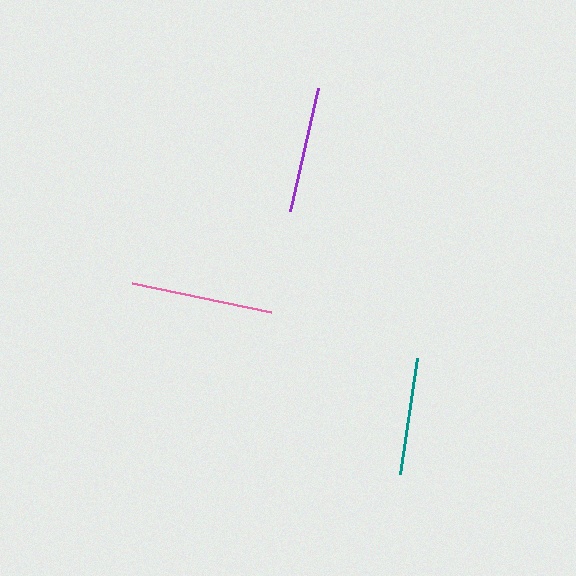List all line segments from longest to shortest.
From longest to shortest: pink, purple, teal.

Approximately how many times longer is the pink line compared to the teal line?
The pink line is approximately 1.2 times the length of the teal line.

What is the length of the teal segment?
The teal segment is approximately 117 pixels long.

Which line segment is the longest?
The pink line is the longest at approximately 143 pixels.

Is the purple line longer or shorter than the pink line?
The pink line is longer than the purple line.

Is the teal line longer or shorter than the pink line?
The pink line is longer than the teal line.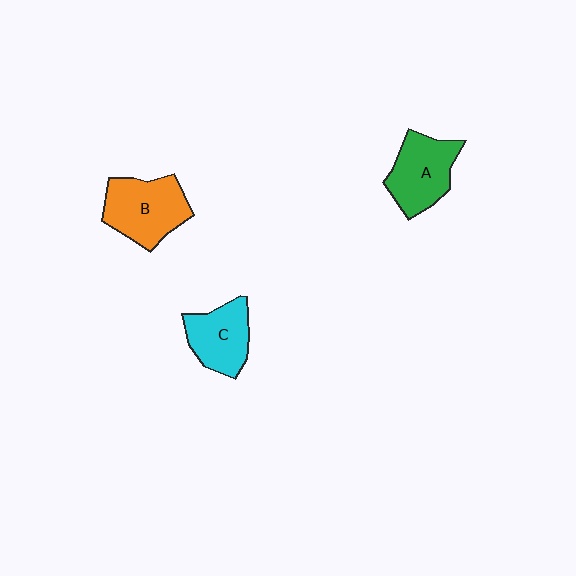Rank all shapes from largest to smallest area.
From largest to smallest: B (orange), A (green), C (cyan).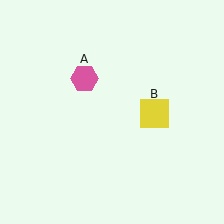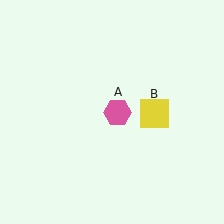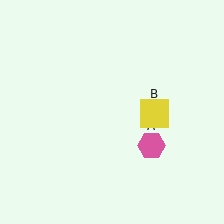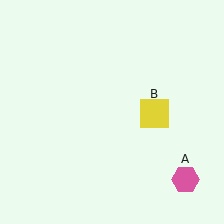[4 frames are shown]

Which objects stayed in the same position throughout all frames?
Yellow square (object B) remained stationary.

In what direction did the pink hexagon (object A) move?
The pink hexagon (object A) moved down and to the right.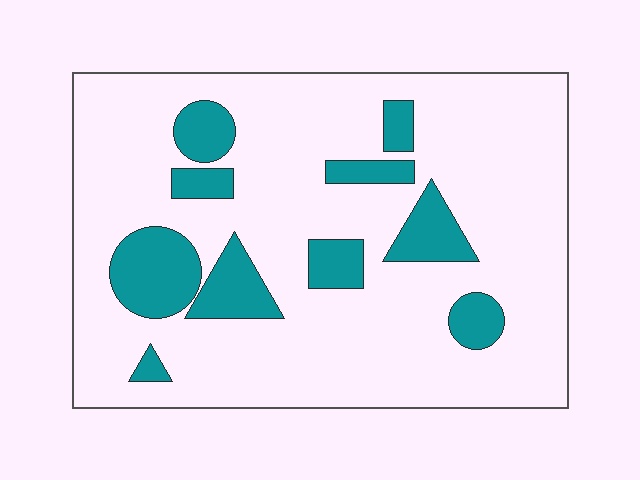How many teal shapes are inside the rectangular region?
10.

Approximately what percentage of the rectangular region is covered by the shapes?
Approximately 20%.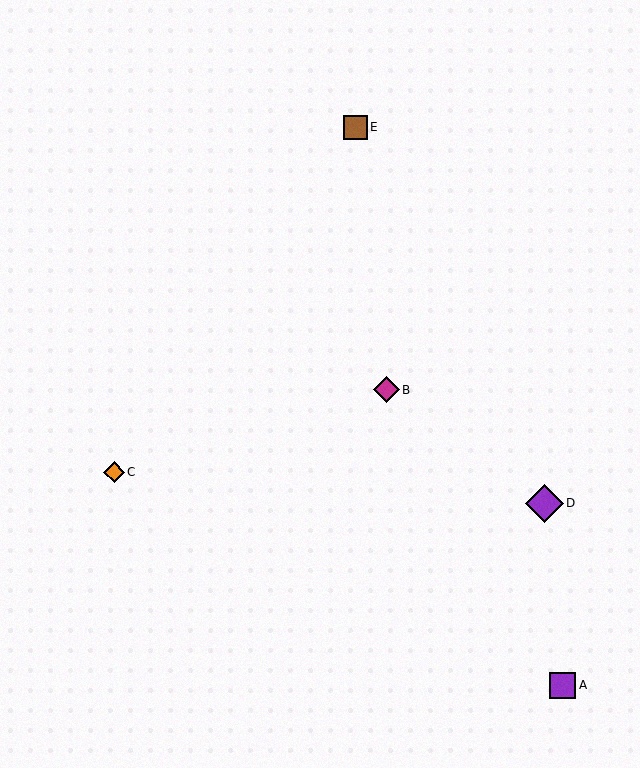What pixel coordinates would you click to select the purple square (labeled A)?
Click at (563, 685) to select the purple square A.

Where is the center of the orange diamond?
The center of the orange diamond is at (114, 472).